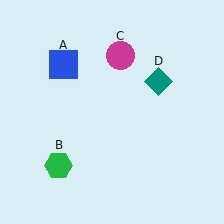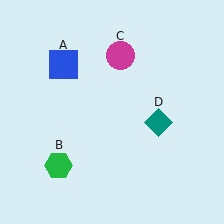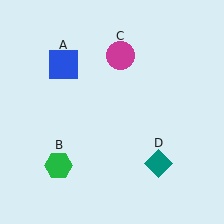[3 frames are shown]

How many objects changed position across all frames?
1 object changed position: teal diamond (object D).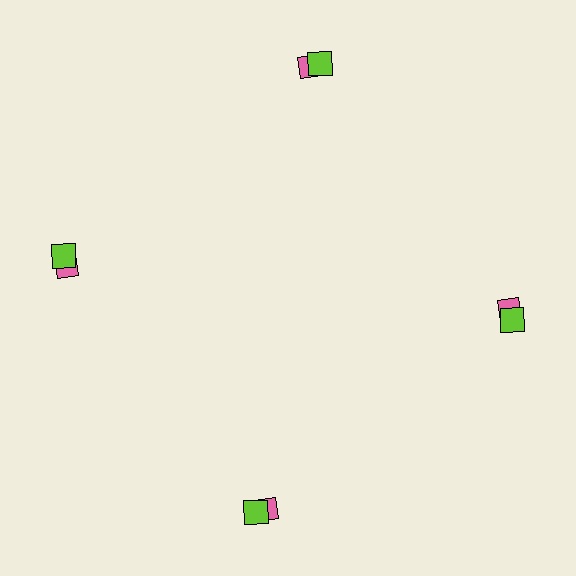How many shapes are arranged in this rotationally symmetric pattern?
There are 8 shapes, arranged in 4 groups of 2.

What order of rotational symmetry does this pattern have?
This pattern has 4-fold rotational symmetry.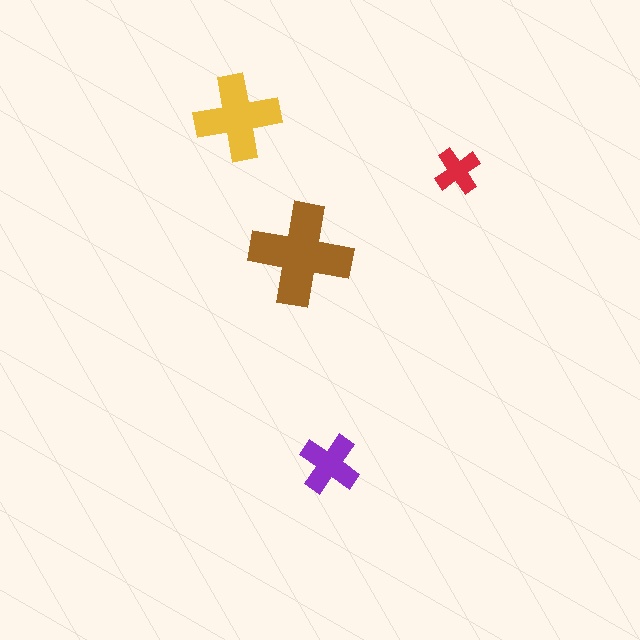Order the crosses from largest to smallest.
the brown one, the yellow one, the purple one, the red one.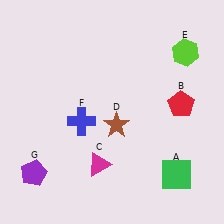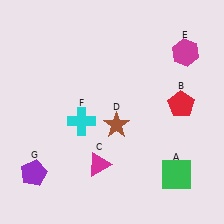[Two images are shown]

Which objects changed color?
E changed from lime to magenta. F changed from blue to cyan.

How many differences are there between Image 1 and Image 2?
There are 2 differences between the two images.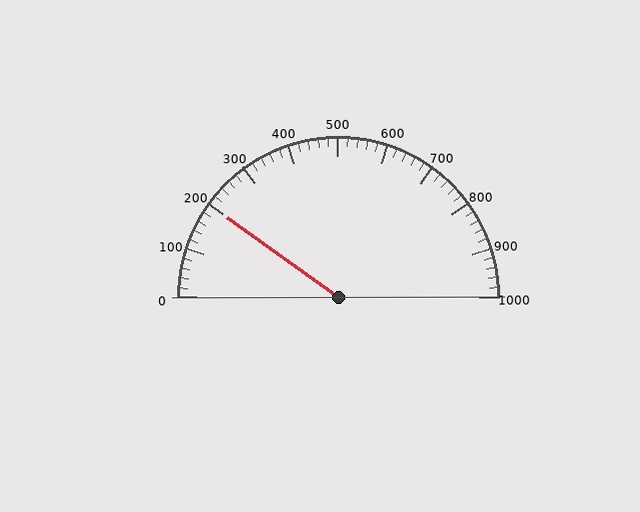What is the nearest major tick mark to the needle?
The nearest major tick mark is 200.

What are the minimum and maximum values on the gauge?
The gauge ranges from 0 to 1000.